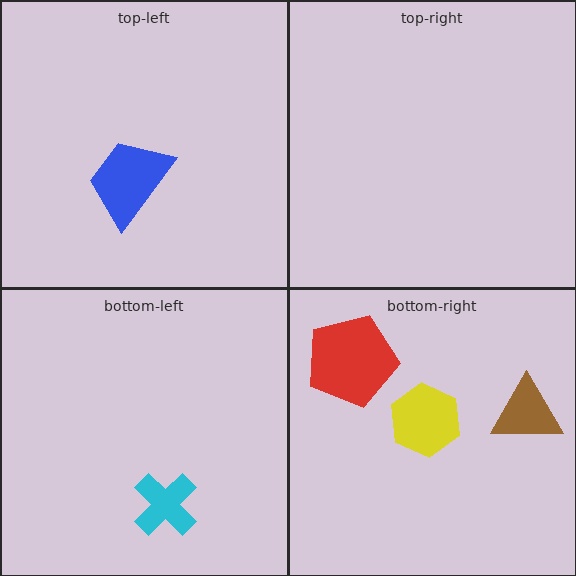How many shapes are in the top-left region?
1.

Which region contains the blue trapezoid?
The top-left region.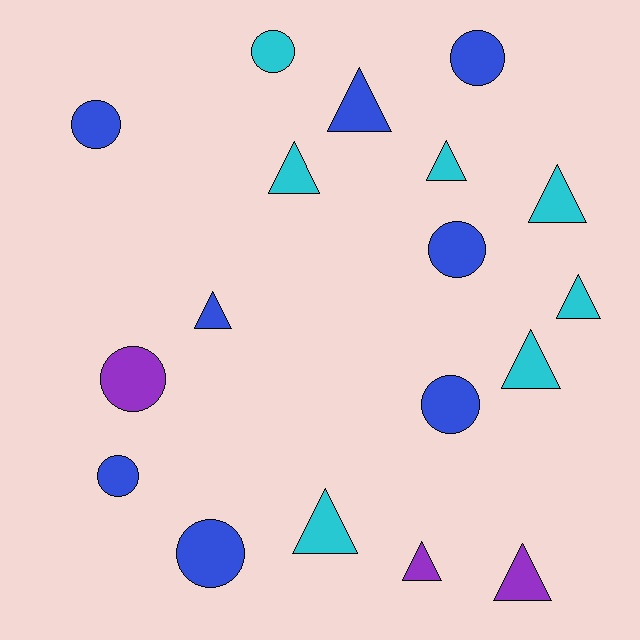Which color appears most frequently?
Blue, with 8 objects.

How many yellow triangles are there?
There are no yellow triangles.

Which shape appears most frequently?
Triangle, with 10 objects.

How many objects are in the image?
There are 18 objects.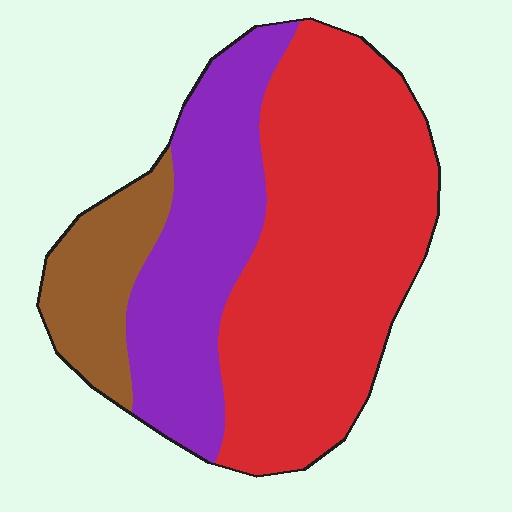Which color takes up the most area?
Red, at roughly 55%.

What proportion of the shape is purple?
Purple covers roughly 30% of the shape.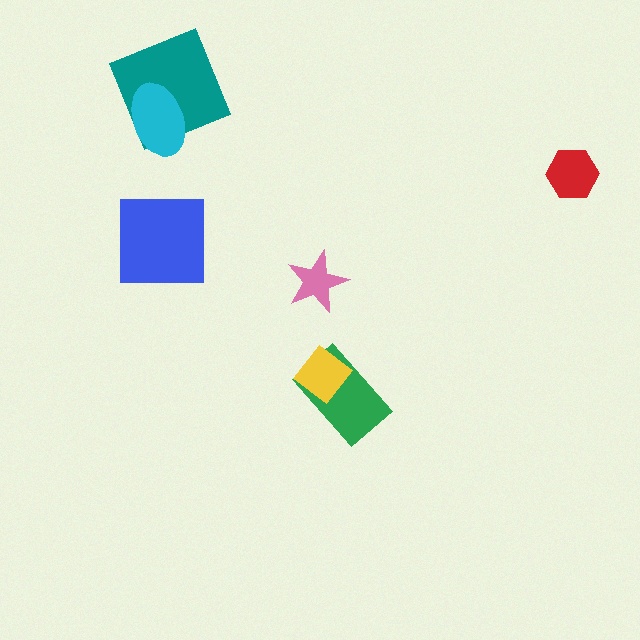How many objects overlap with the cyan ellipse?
1 object overlaps with the cyan ellipse.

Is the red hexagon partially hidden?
No, no other shape covers it.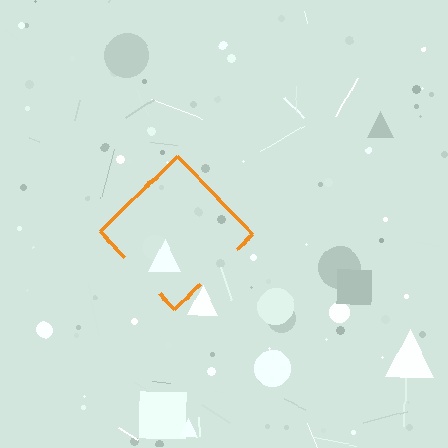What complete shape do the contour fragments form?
The contour fragments form a diamond.